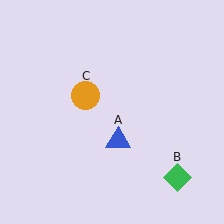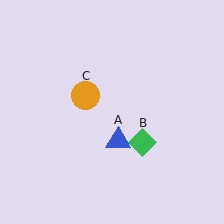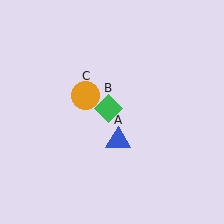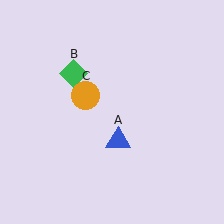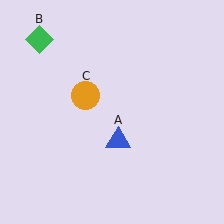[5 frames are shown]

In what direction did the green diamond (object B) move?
The green diamond (object B) moved up and to the left.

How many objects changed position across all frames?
1 object changed position: green diamond (object B).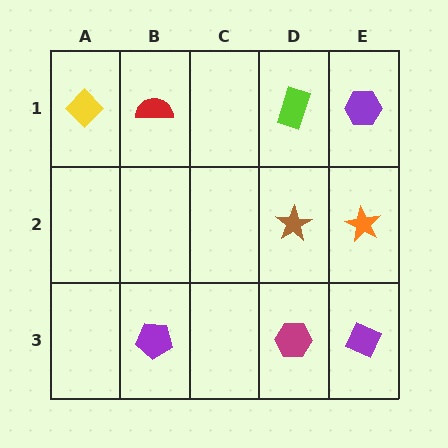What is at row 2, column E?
An orange star.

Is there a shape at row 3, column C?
No, that cell is empty.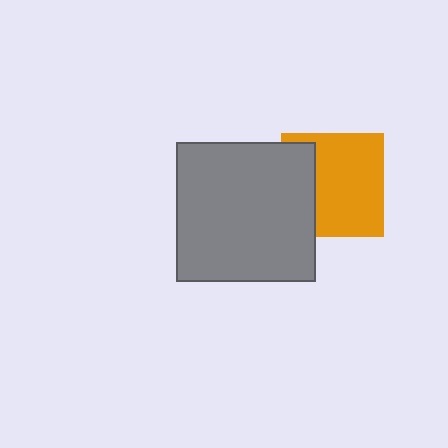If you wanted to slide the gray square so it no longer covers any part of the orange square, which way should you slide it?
Slide it left — that is the most direct way to separate the two shapes.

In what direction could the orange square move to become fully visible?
The orange square could move right. That would shift it out from behind the gray square entirely.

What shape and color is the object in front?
The object in front is a gray square.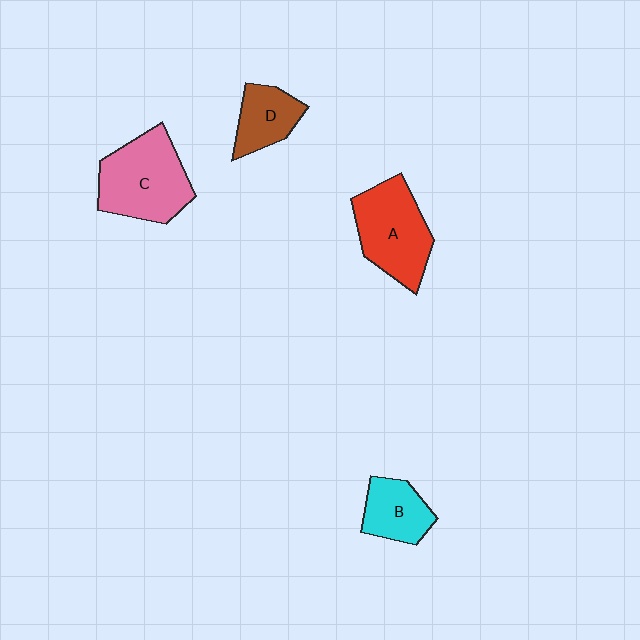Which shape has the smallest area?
Shape D (brown).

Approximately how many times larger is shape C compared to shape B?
Approximately 1.8 times.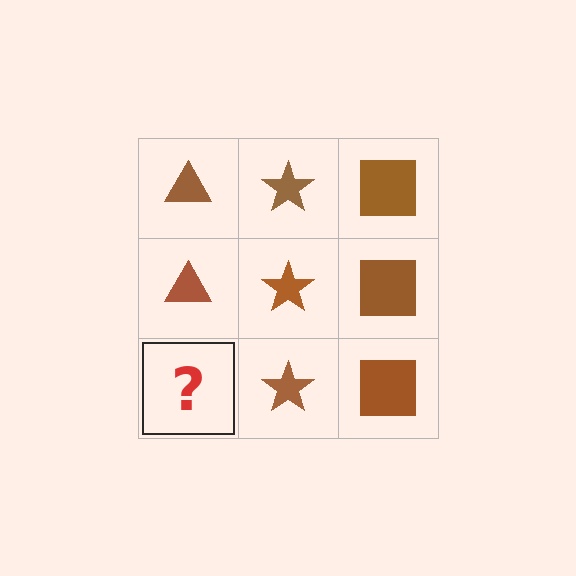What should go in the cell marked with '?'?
The missing cell should contain a brown triangle.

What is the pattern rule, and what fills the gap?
The rule is that each column has a consistent shape. The gap should be filled with a brown triangle.